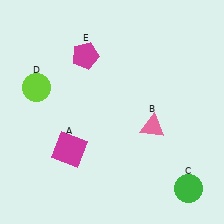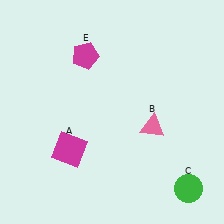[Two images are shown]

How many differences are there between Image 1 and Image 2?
There is 1 difference between the two images.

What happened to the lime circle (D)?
The lime circle (D) was removed in Image 2. It was in the top-left area of Image 1.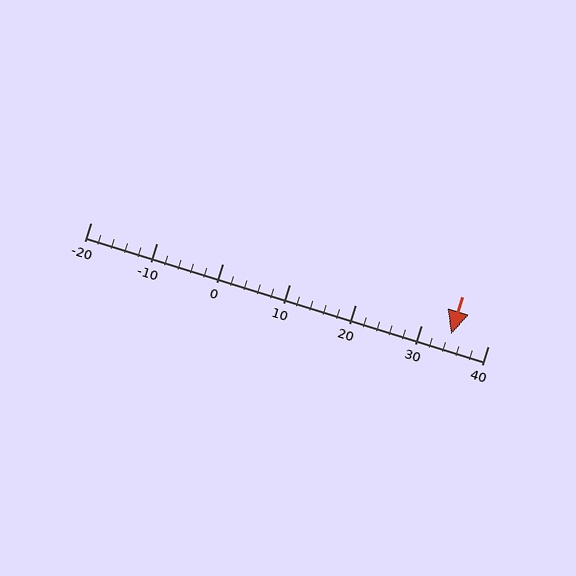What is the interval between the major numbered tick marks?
The major tick marks are spaced 10 units apart.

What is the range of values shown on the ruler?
The ruler shows values from -20 to 40.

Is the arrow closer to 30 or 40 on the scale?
The arrow is closer to 30.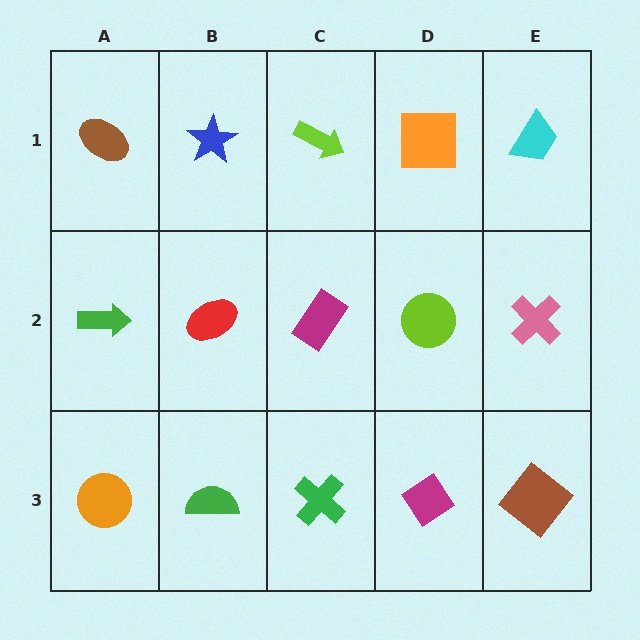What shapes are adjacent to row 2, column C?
A lime arrow (row 1, column C), a green cross (row 3, column C), a red ellipse (row 2, column B), a lime circle (row 2, column D).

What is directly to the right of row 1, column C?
An orange square.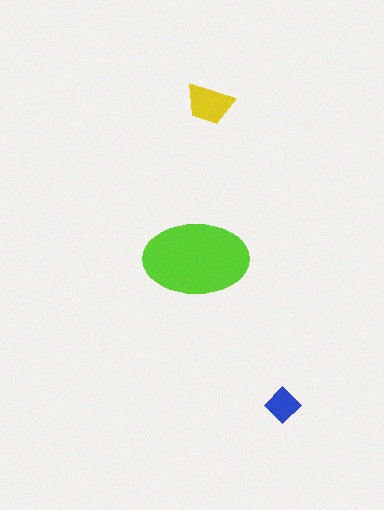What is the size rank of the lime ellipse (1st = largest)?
1st.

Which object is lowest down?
The blue diamond is bottommost.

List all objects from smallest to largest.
The blue diamond, the yellow trapezoid, the lime ellipse.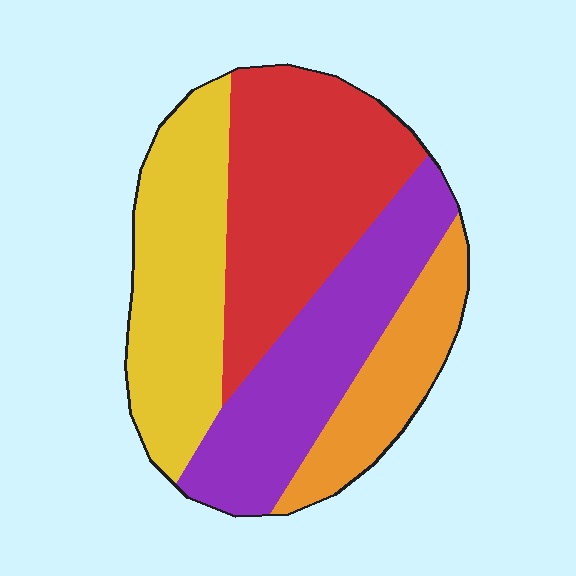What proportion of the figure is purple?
Purple covers 27% of the figure.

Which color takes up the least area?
Orange, at roughly 15%.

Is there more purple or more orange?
Purple.